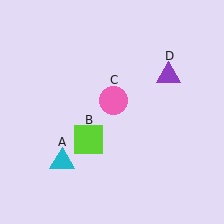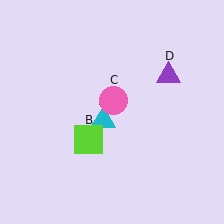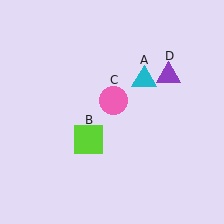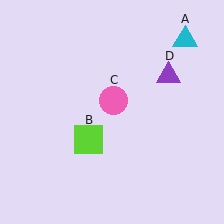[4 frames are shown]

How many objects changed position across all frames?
1 object changed position: cyan triangle (object A).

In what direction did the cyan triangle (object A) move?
The cyan triangle (object A) moved up and to the right.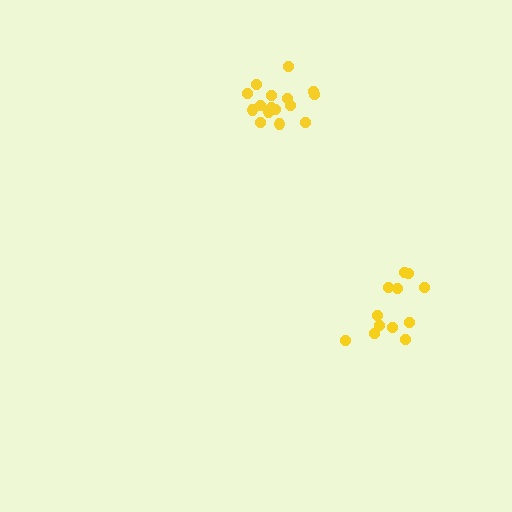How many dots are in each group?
Group 1: 16 dots, Group 2: 12 dots (28 total).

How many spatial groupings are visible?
There are 2 spatial groupings.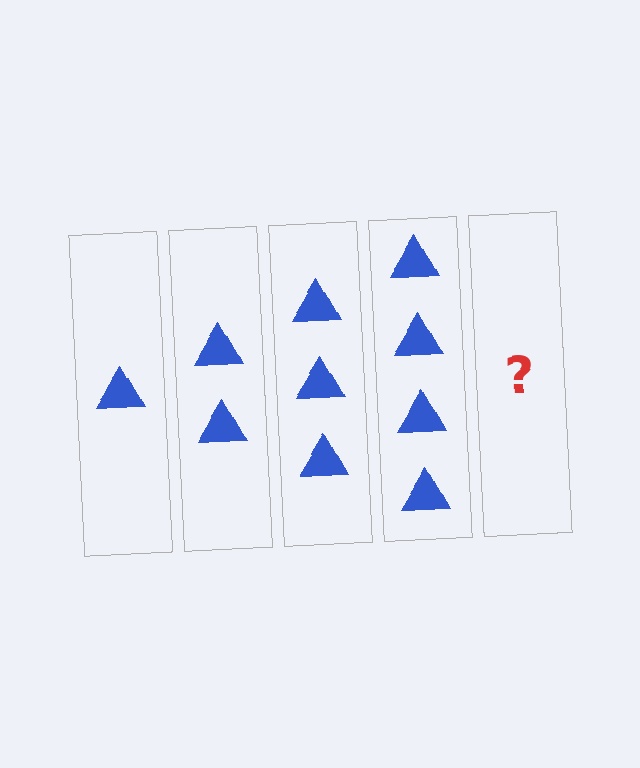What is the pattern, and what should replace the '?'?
The pattern is that each step adds one more triangle. The '?' should be 5 triangles.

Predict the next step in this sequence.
The next step is 5 triangles.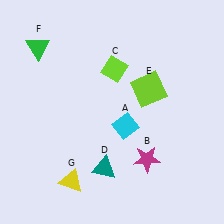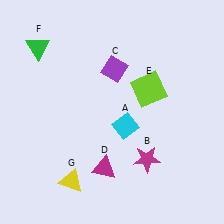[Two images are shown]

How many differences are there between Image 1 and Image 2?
There are 2 differences between the two images.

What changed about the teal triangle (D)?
In Image 1, D is teal. In Image 2, it changed to magenta.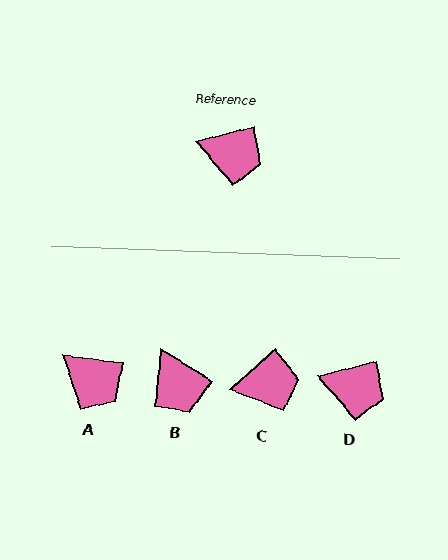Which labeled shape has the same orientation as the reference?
D.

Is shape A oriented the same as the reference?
No, it is off by about 23 degrees.